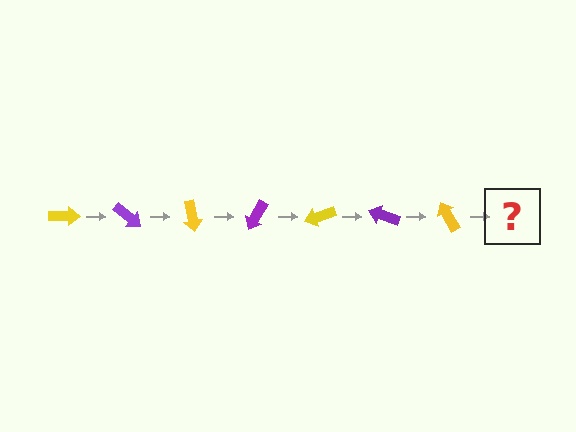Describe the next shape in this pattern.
It should be a purple arrow, rotated 280 degrees from the start.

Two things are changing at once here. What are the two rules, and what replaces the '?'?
The two rules are that it rotates 40 degrees each step and the color cycles through yellow and purple. The '?' should be a purple arrow, rotated 280 degrees from the start.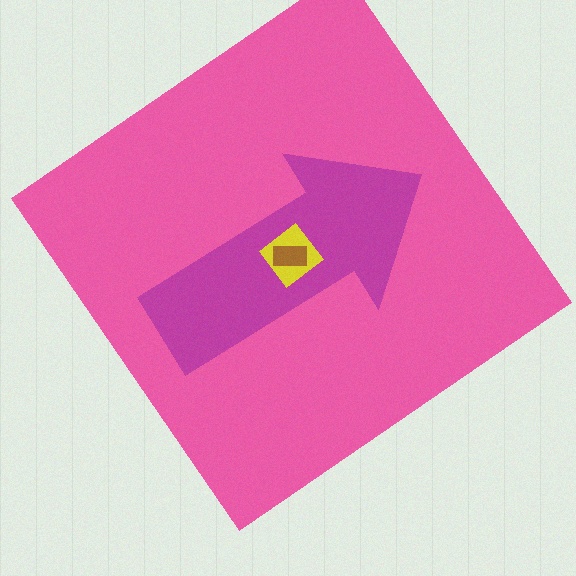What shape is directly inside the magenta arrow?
The yellow diamond.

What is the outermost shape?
The pink diamond.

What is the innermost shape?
The brown rectangle.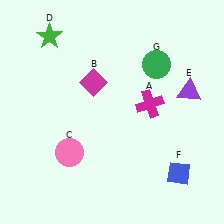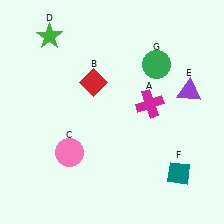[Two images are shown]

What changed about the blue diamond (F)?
In Image 1, F is blue. In Image 2, it changed to teal.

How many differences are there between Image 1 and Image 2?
There are 2 differences between the two images.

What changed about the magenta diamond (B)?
In Image 1, B is magenta. In Image 2, it changed to red.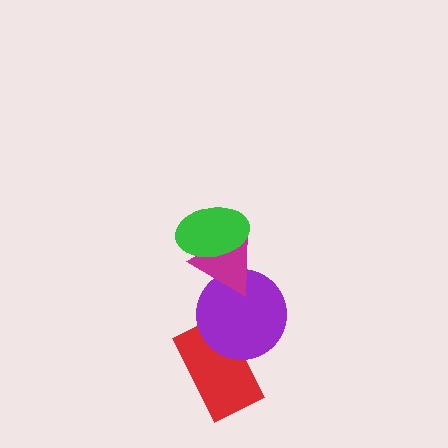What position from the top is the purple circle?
The purple circle is 3rd from the top.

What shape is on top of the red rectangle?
The purple circle is on top of the red rectangle.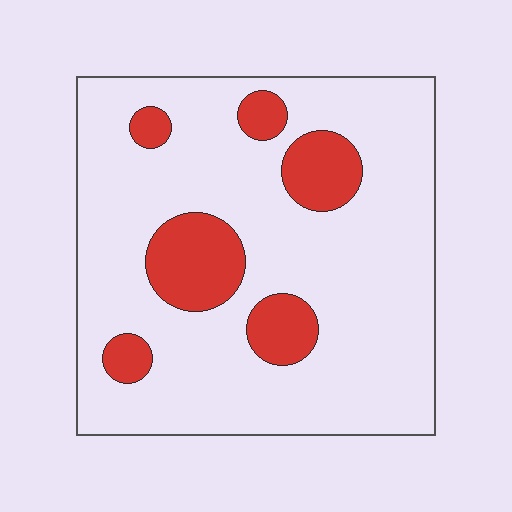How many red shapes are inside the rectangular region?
6.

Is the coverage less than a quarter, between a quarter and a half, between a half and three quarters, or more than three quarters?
Less than a quarter.